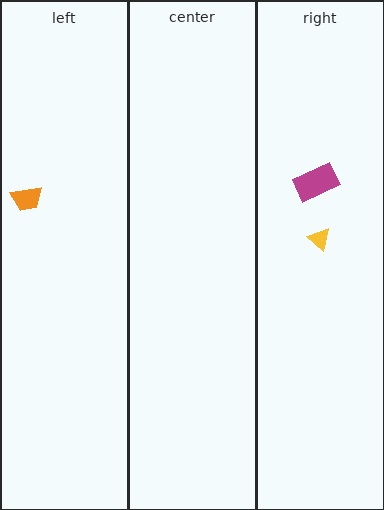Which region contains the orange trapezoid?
The left region.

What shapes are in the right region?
The yellow triangle, the magenta rectangle.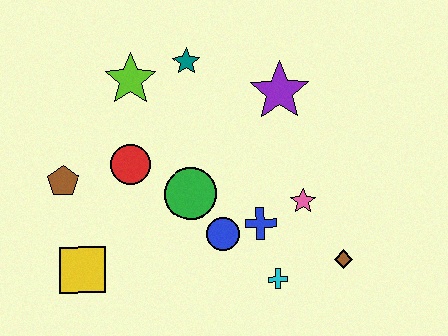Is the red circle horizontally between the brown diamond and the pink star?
No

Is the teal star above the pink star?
Yes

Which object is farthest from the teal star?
The brown diamond is farthest from the teal star.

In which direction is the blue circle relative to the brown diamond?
The blue circle is to the left of the brown diamond.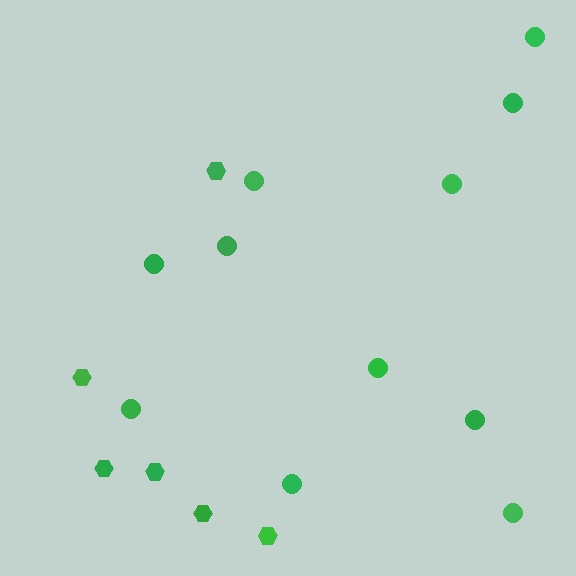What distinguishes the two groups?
There are 2 groups: one group of circles (11) and one group of hexagons (6).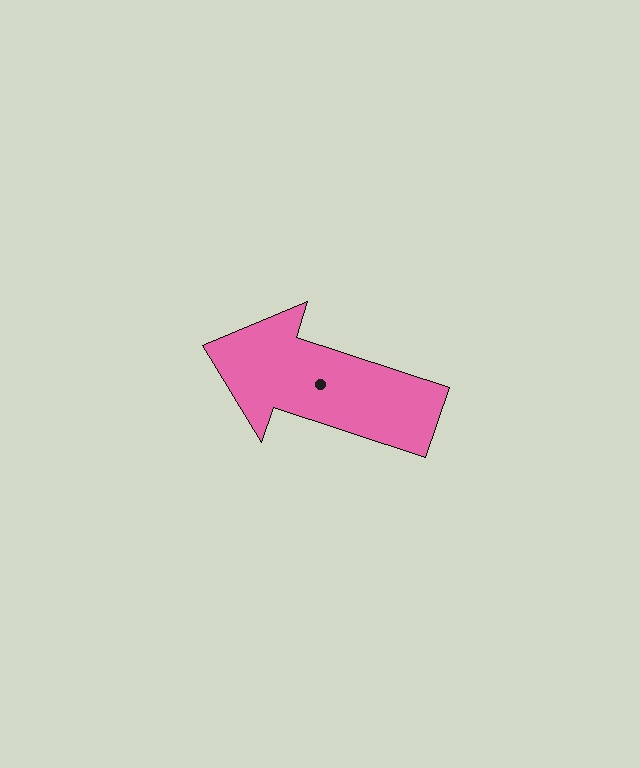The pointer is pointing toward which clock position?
Roughly 10 o'clock.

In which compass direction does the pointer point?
West.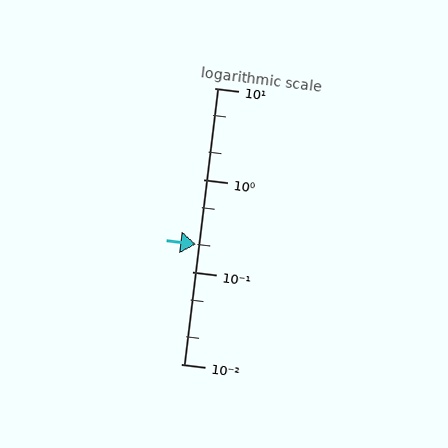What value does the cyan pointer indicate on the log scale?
The pointer indicates approximately 0.2.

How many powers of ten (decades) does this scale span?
The scale spans 3 decades, from 0.01 to 10.